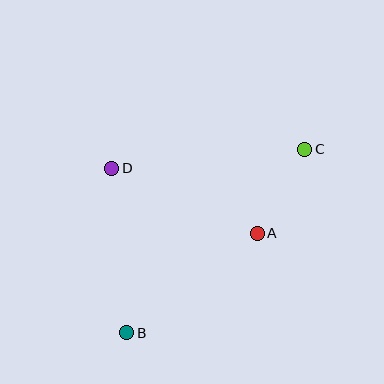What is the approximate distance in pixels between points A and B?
The distance between A and B is approximately 164 pixels.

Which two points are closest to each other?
Points A and C are closest to each other.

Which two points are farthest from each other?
Points B and C are farthest from each other.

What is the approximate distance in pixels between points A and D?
The distance between A and D is approximately 159 pixels.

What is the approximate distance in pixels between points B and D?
The distance between B and D is approximately 165 pixels.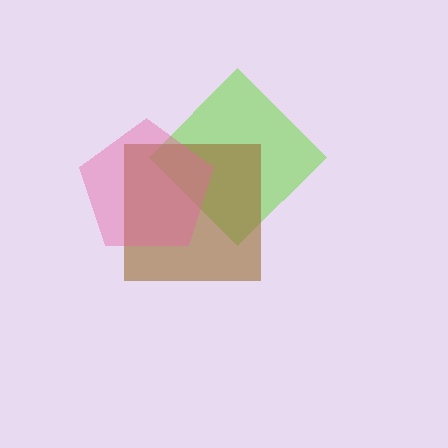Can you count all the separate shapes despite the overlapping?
Yes, there are 3 separate shapes.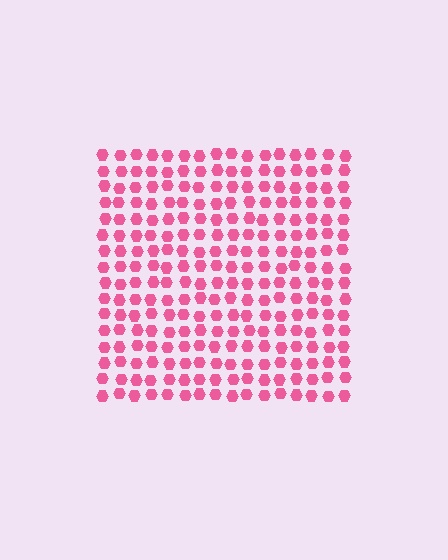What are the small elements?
The small elements are hexagons.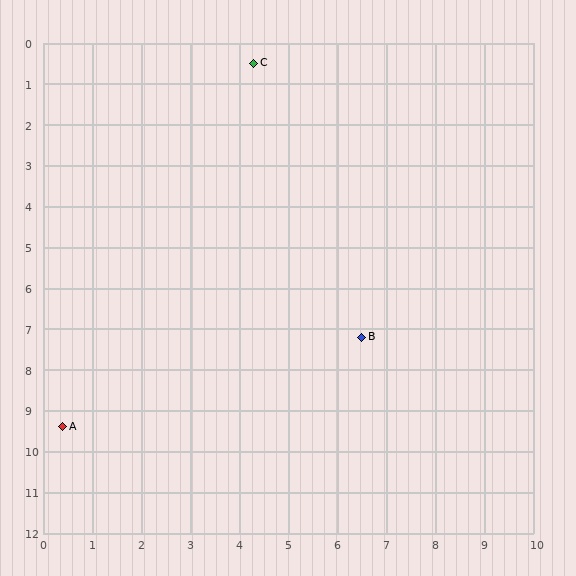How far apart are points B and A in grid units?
Points B and A are about 6.5 grid units apart.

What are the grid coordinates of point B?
Point B is at approximately (6.5, 7.2).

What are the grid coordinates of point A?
Point A is at approximately (0.4, 9.4).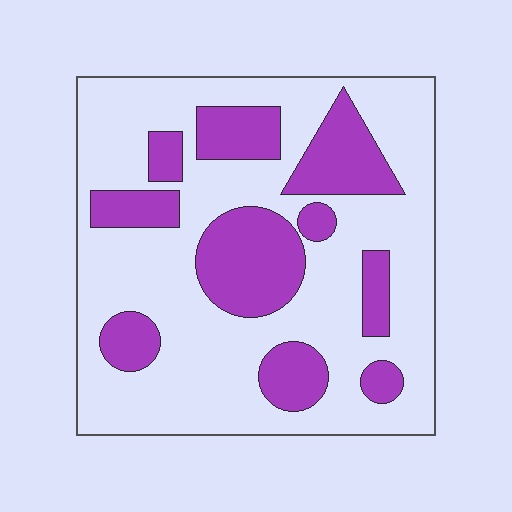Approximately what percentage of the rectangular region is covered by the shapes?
Approximately 30%.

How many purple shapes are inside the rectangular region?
10.